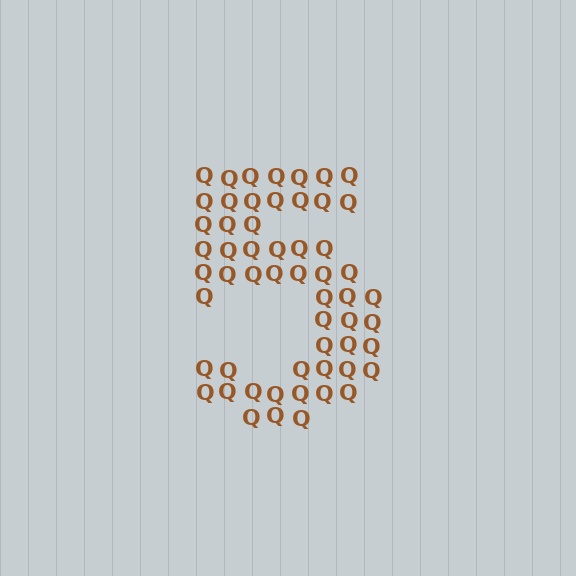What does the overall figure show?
The overall figure shows the digit 5.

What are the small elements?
The small elements are letter Q's.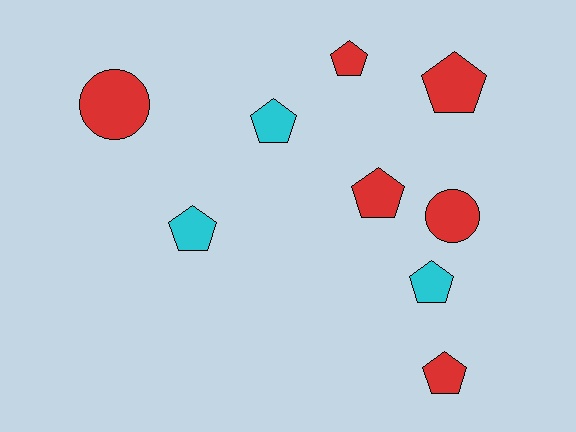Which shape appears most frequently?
Pentagon, with 7 objects.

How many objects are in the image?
There are 9 objects.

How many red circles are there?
There are 2 red circles.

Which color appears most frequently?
Red, with 6 objects.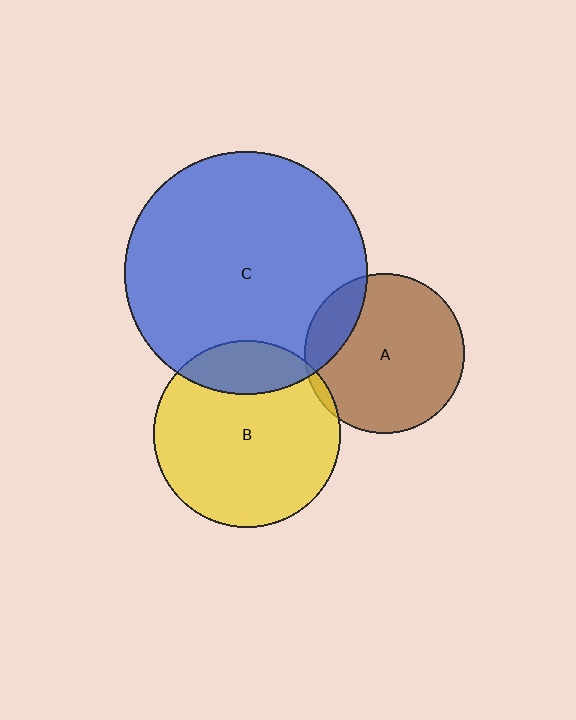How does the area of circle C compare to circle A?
Approximately 2.3 times.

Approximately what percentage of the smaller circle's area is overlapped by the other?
Approximately 20%.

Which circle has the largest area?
Circle C (blue).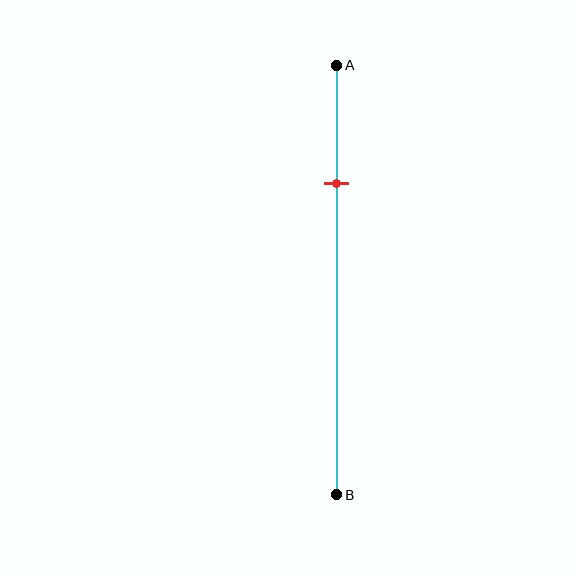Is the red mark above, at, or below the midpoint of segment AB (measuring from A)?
The red mark is above the midpoint of segment AB.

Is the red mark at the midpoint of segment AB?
No, the mark is at about 30% from A, not at the 50% midpoint.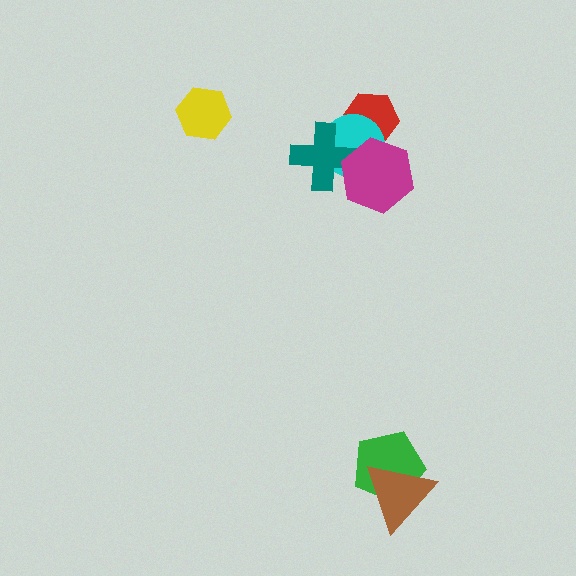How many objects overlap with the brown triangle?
1 object overlaps with the brown triangle.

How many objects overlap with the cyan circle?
3 objects overlap with the cyan circle.